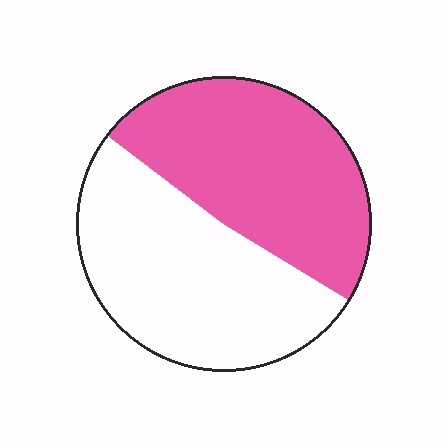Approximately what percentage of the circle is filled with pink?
Approximately 50%.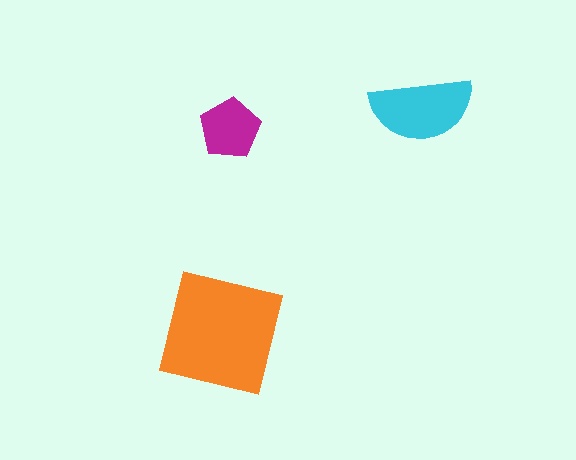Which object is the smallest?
The magenta pentagon.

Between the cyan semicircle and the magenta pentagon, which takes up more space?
The cyan semicircle.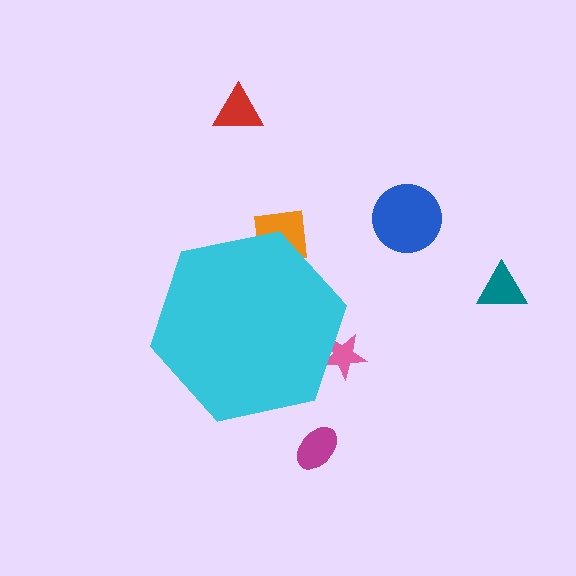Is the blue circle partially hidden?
No, the blue circle is fully visible.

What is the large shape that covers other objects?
A cyan hexagon.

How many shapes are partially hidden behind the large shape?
2 shapes are partially hidden.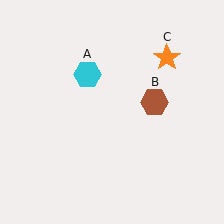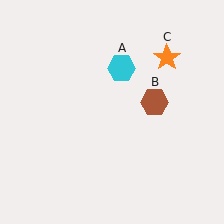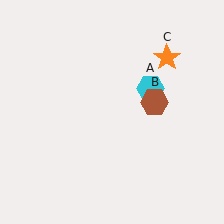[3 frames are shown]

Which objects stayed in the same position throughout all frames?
Brown hexagon (object B) and orange star (object C) remained stationary.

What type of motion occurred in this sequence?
The cyan hexagon (object A) rotated clockwise around the center of the scene.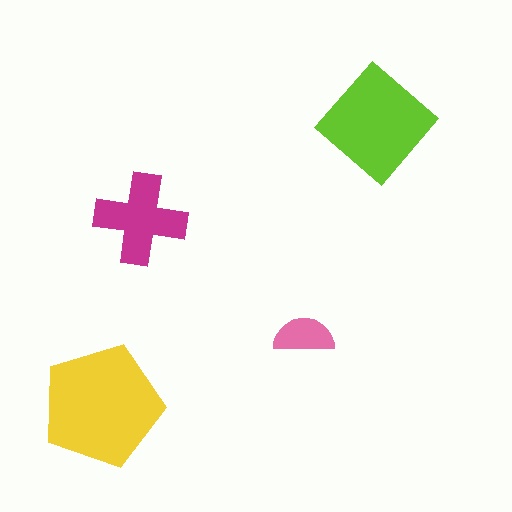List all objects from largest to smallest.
The yellow pentagon, the lime diamond, the magenta cross, the pink semicircle.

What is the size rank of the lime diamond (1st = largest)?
2nd.